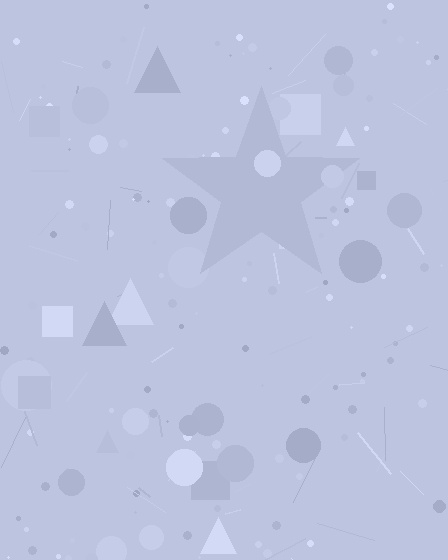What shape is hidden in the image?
A star is hidden in the image.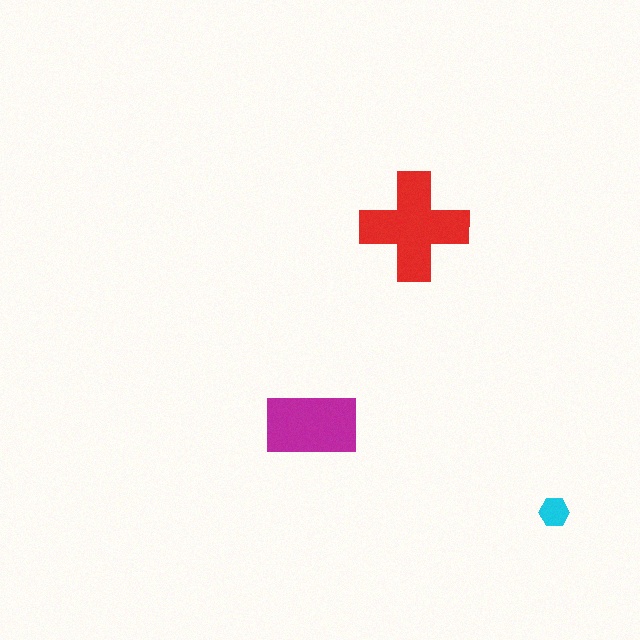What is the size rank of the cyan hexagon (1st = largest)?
3rd.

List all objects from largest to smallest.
The red cross, the magenta rectangle, the cyan hexagon.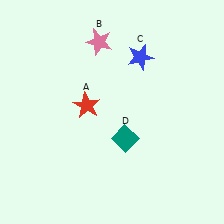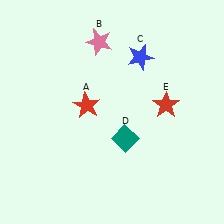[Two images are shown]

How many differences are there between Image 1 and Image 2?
There is 1 difference between the two images.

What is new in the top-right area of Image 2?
A red star (E) was added in the top-right area of Image 2.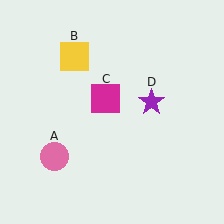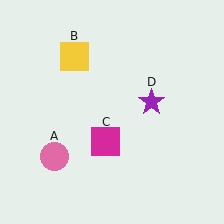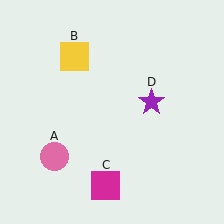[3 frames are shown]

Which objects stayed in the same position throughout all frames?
Pink circle (object A) and yellow square (object B) and purple star (object D) remained stationary.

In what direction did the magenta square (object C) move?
The magenta square (object C) moved down.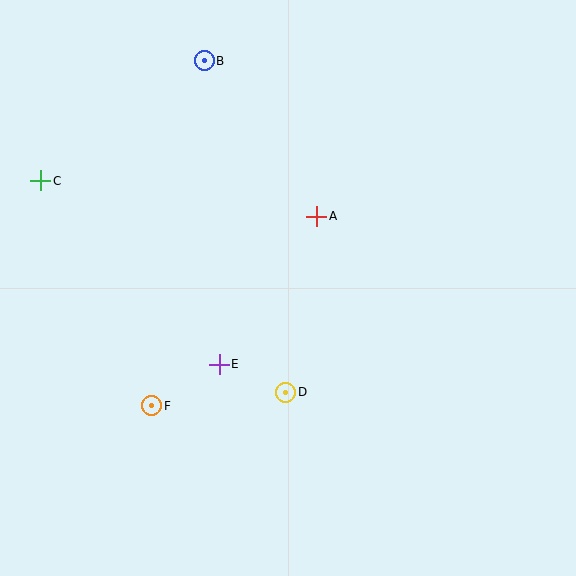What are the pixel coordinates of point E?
Point E is at (219, 364).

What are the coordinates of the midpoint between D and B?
The midpoint between D and B is at (245, 226).